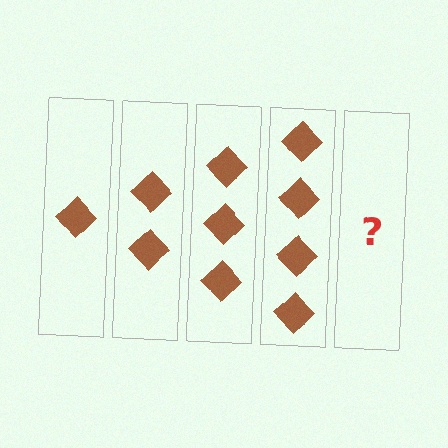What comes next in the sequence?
The next element should be 5 diamonds.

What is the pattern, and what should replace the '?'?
The pattern is that each step adds one more diamond. The '?' should be 5 diamonds.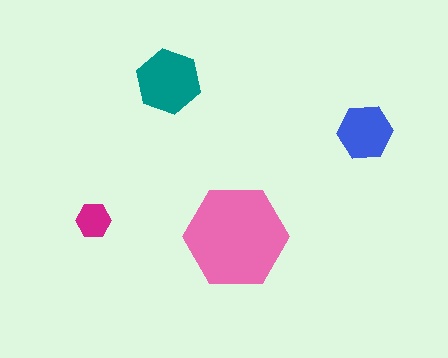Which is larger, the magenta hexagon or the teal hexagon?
The teal one.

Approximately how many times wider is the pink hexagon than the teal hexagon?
About 1.5 times wider.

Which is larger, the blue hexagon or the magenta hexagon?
The blue one.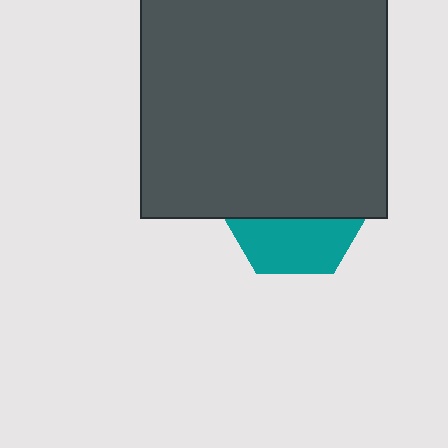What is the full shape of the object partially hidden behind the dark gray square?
The partially hidden object is a teal hexagon.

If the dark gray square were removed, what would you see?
You would see the complete teal hexagon.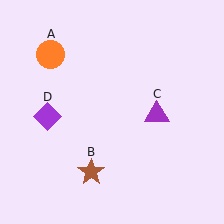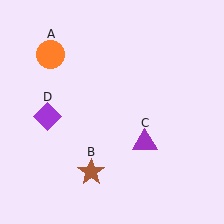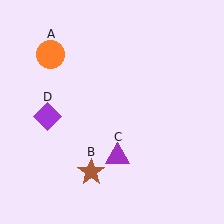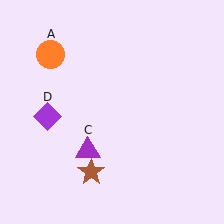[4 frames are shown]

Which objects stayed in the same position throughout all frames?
Orange circle (object A) and brown star (object B) and purple diamond (object D) remained stationary.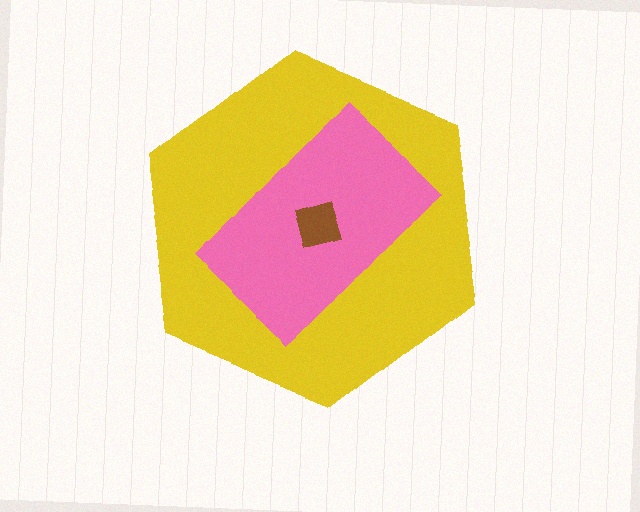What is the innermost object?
The brown diamond.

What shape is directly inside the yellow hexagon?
The pink rectangle.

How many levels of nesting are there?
3.